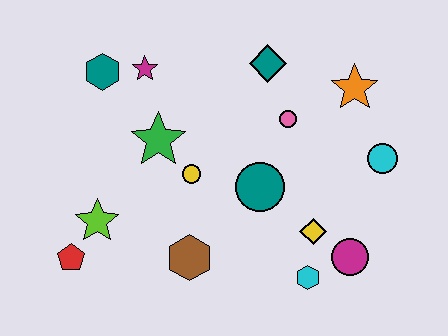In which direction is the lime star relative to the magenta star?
The lime star is below the magenta star.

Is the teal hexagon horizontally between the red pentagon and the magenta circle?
Yes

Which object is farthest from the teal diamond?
The red pentagon is farthest from the teal diamond.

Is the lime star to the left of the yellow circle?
Yes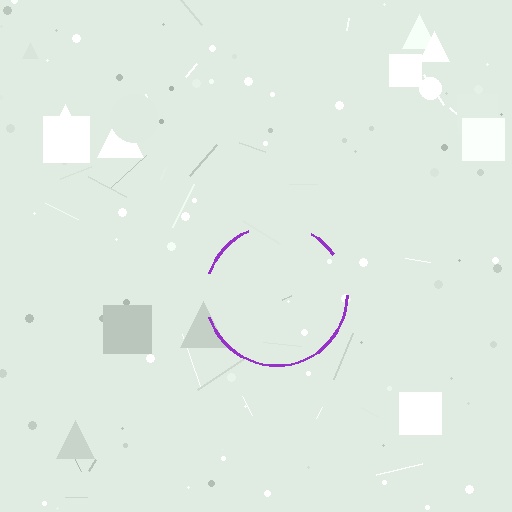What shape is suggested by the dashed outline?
The dashed outline suggests a circle.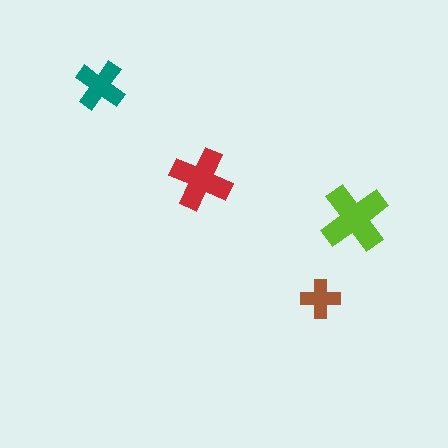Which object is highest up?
The teal cross is topmost.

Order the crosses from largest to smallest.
the lime one, the red one, the teal one, the brown one.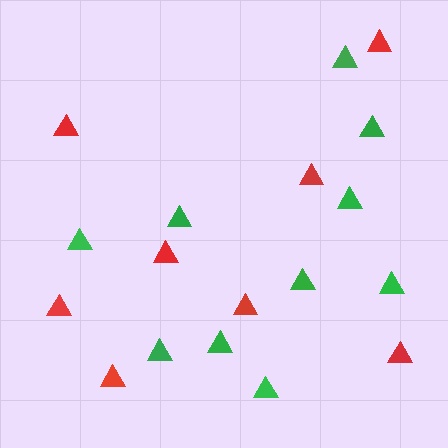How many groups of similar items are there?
There are 2 groups: one group of red triangles (8) and one group of green triangles (10).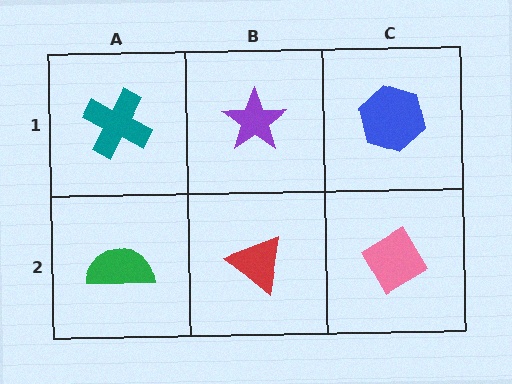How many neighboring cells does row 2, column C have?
2.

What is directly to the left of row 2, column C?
A red triangle.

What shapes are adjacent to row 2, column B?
A purple star (row 1, column B), a green semicircle (row 2, column A), a pink diamond (row 2, column C).